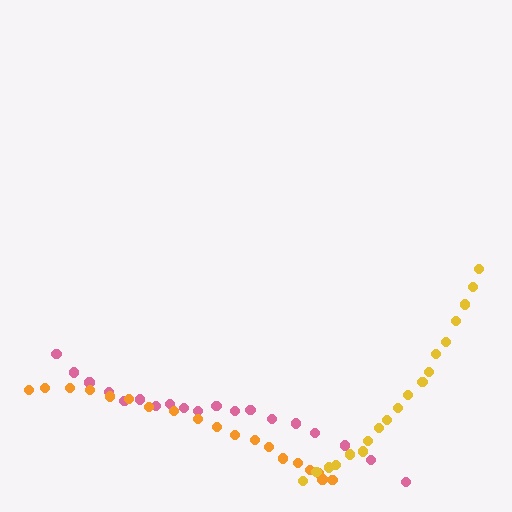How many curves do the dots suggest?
There are 3 distinct paths.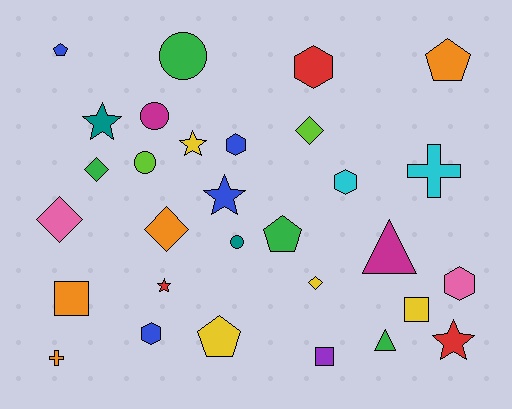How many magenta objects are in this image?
There are 2 magenta objects.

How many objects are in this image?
There are 30 objects.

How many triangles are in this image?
There are 2 triangles.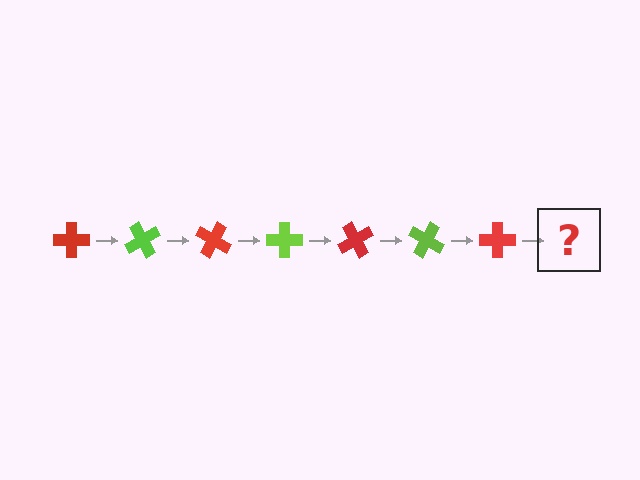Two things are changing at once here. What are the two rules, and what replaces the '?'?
The two rules are that it rotates 60 degrees each step and the color cycles through red and lime. The '?' should be a lime cross, rotated 420 degrees from the start.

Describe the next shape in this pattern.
It should be a lime cross, rotated 420 degrees from the start.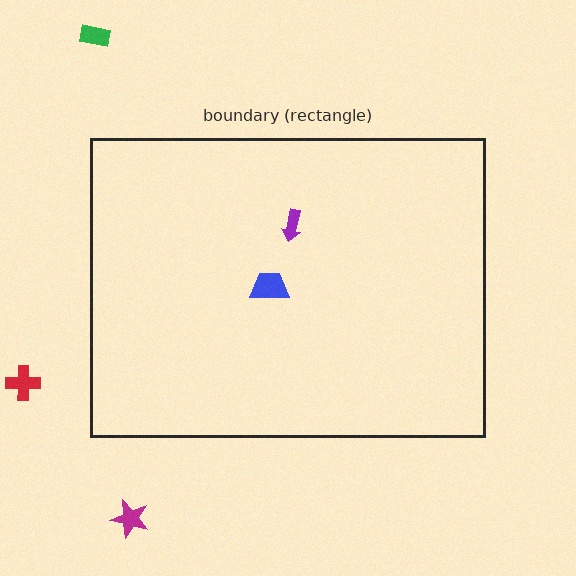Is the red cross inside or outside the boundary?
Outside.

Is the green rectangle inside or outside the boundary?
Outside.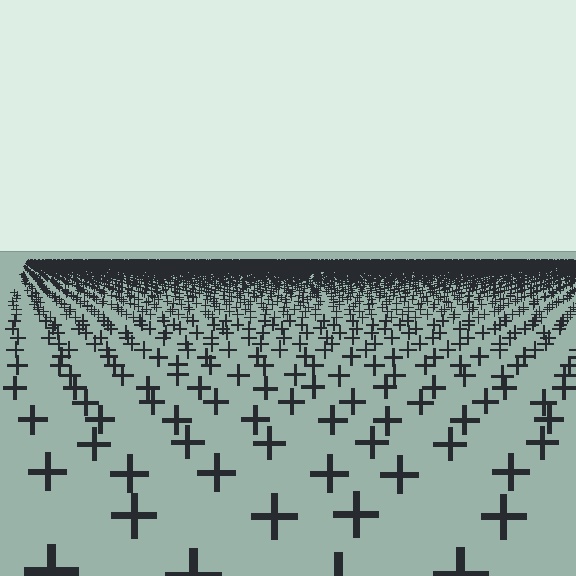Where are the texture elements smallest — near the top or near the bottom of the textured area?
Near the top.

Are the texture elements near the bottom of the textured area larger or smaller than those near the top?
Larger. Near the bottom, elements are closer to the viewer and appear at a bigger on-screen size.